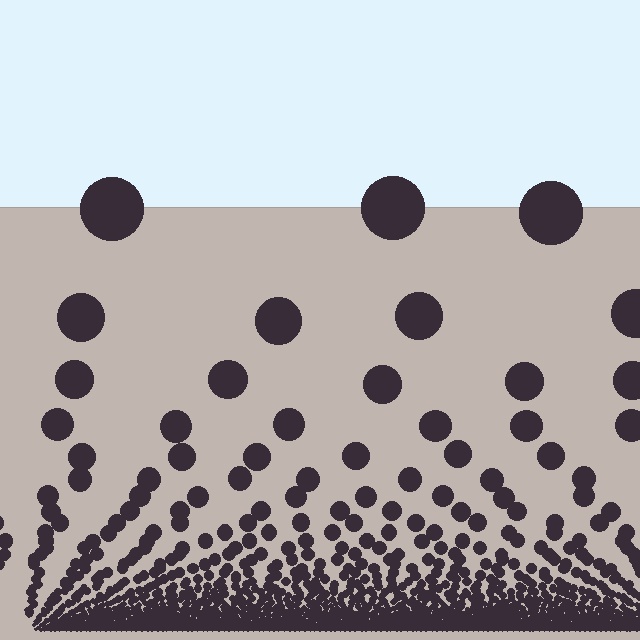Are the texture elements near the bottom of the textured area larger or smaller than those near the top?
Smaller. The gradient is inverted — elements near the bottom are smaller and denser.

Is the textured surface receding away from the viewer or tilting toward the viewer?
The surface appears to tilt toward the viewer. Texture elements get larger and sparser toward the top.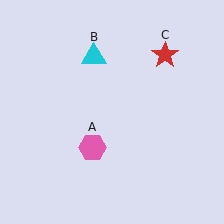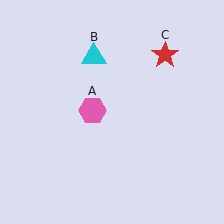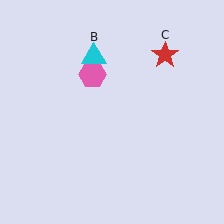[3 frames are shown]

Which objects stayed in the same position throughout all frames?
Cyan triangle (object B) and red star (object C) remained stationary.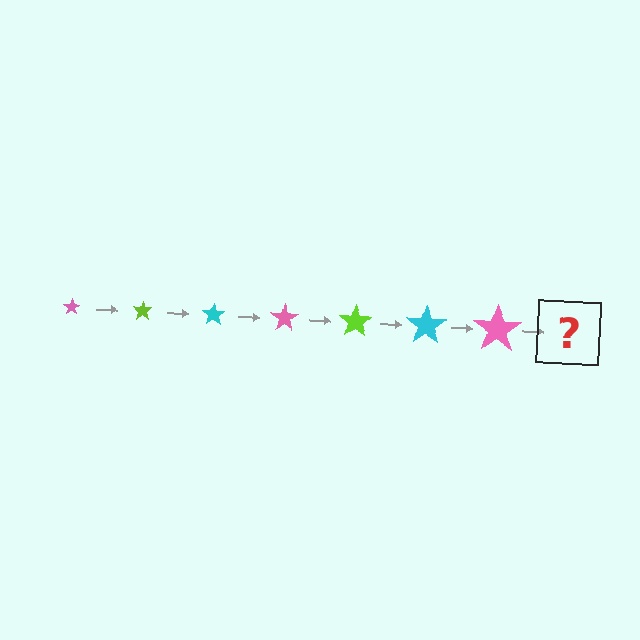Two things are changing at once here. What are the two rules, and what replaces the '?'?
The two rules are that the star grows larger each step and the color cycles through pink, lime, and cyan. The '?' should be a lime star, larger than the previous one.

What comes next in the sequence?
The next element should be a lime star, larger than the previous one.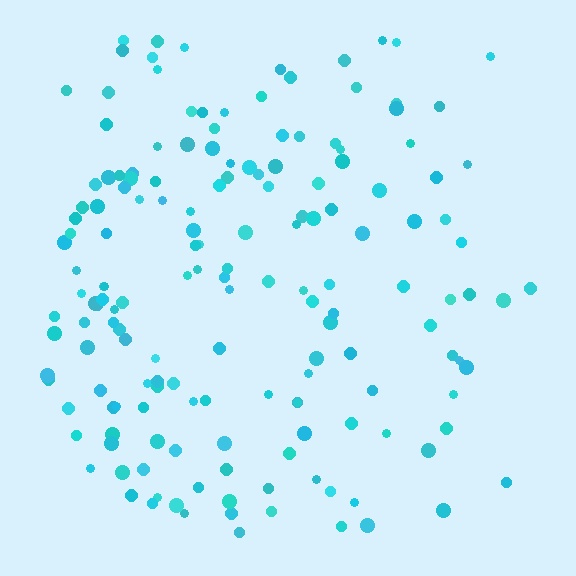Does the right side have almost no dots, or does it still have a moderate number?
Still a moderate number, just noticeably fewer than the left.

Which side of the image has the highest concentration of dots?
The left.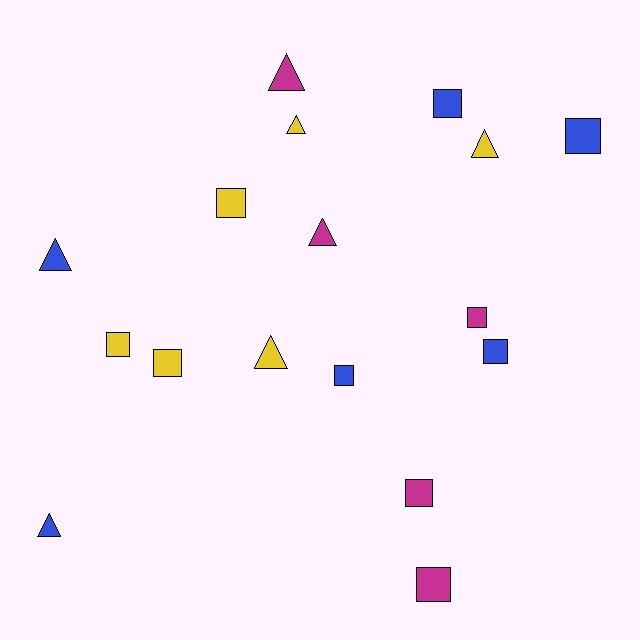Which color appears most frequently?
Blue, with 6 objects.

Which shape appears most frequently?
Square, with 10 objects.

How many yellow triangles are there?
There are 3 yellow triangles.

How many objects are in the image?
There are 17 objects.